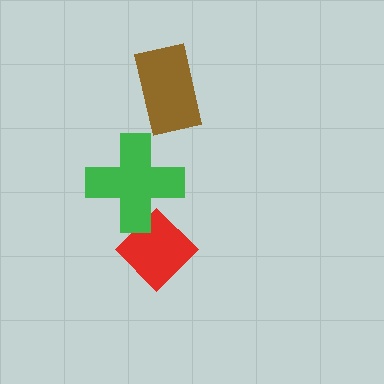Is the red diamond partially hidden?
Yes, it is partially covered by another shape.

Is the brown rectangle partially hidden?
No, no other shape covers it.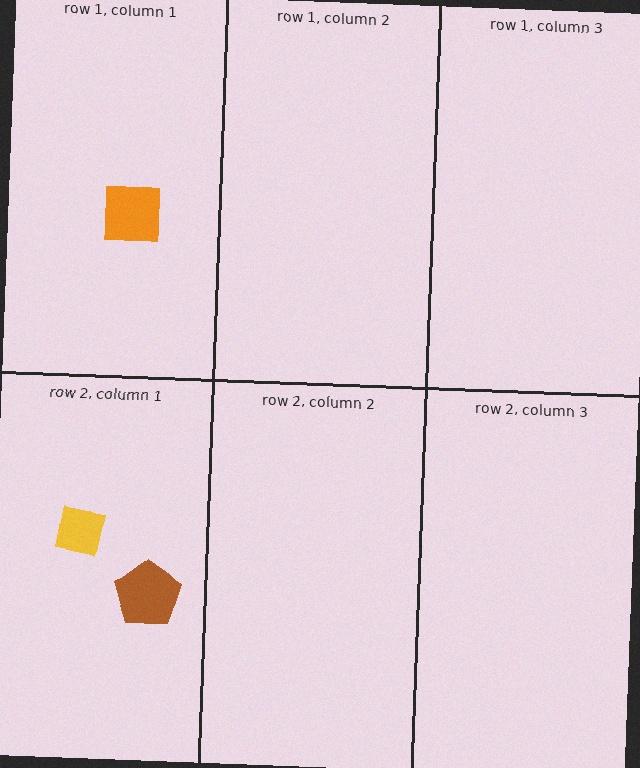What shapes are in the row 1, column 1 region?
The orange square.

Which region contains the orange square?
The row 1, column 1 region.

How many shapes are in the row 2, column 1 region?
2.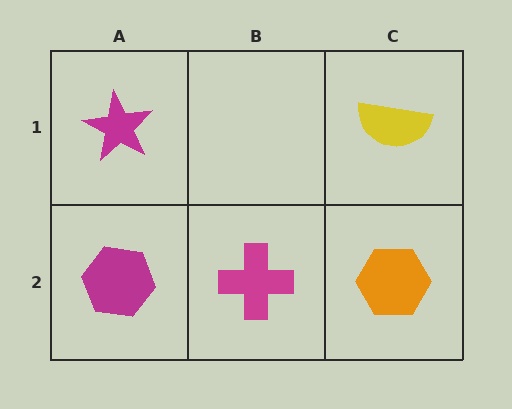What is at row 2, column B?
A magenta cross.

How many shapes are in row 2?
3 shapes.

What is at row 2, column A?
A magenta hexagon.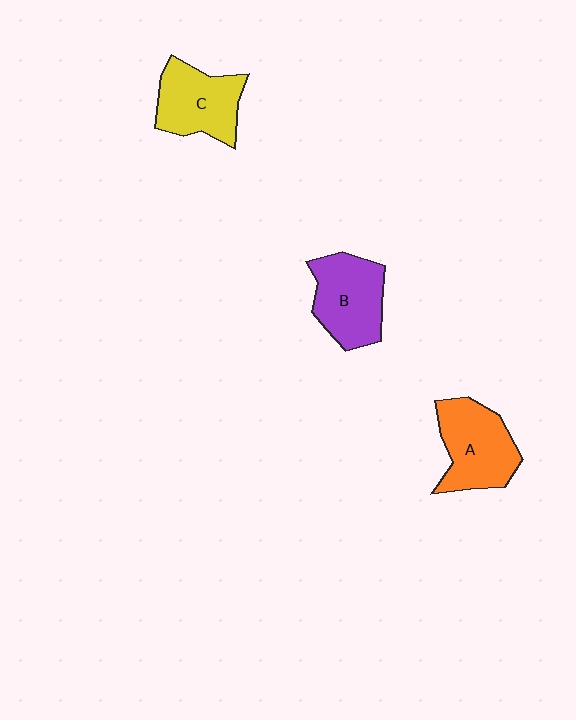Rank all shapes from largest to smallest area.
From largest to smallest: A (orange), B (purple), C (yellow).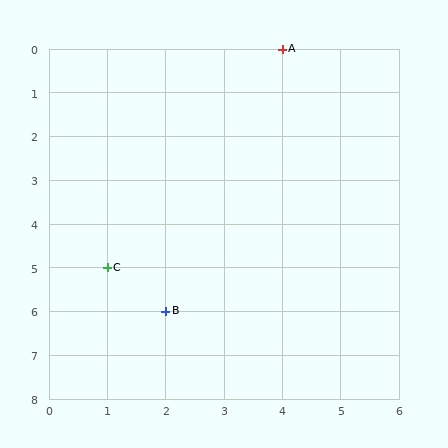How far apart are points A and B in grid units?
Points A and B are 2 columns and 6 rows apart (about 6.3 grid units diagonally).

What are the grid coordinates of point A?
Point A is at grid coordinates (4, 0).